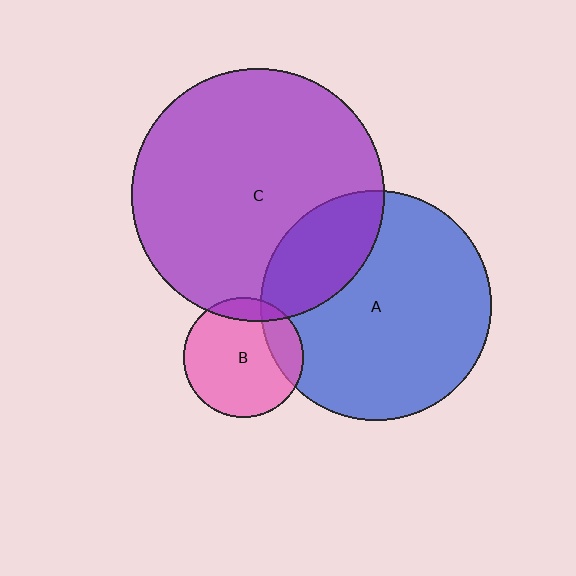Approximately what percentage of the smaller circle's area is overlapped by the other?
Approximately 10%.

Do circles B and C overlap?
Yes.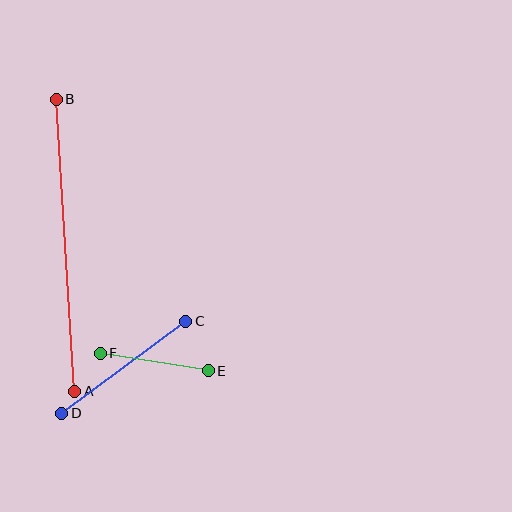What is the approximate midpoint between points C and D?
The midpoint is at approximately (124, 367) pixels.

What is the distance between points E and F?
The distance is approximately 109 pixels.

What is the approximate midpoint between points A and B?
The midpoint is at approximately (66, 245) pixels.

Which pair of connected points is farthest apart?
Points A and B are farthest apart.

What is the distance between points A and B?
The distance is approximately 293 pixels.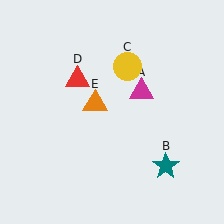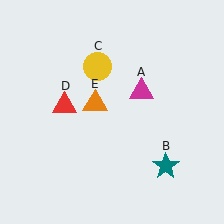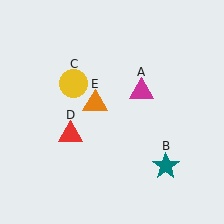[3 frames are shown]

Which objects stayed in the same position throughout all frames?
Magenta triangle (object A) and teal star (object B) and orange triangle (object E) remained stationary.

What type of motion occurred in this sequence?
The yellow circle (object C), red triangle (object D) rotated counterclockwise around the center of the scene.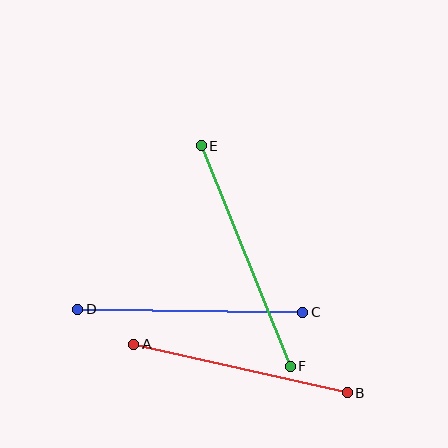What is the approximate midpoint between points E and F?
The midpoint is at approximately (246, 256) pixels.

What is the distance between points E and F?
The distance is approximately 238 pixels.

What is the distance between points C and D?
The distance is approximately 225 pixels.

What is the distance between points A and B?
The distance is approximately 219 pixels.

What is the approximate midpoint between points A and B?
The midpoint is at approximately (240, 368) pixels.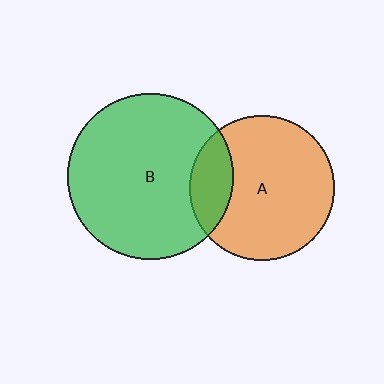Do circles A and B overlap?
Yes.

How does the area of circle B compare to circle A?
Approximately 1.3 times.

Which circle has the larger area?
Circle B (green).